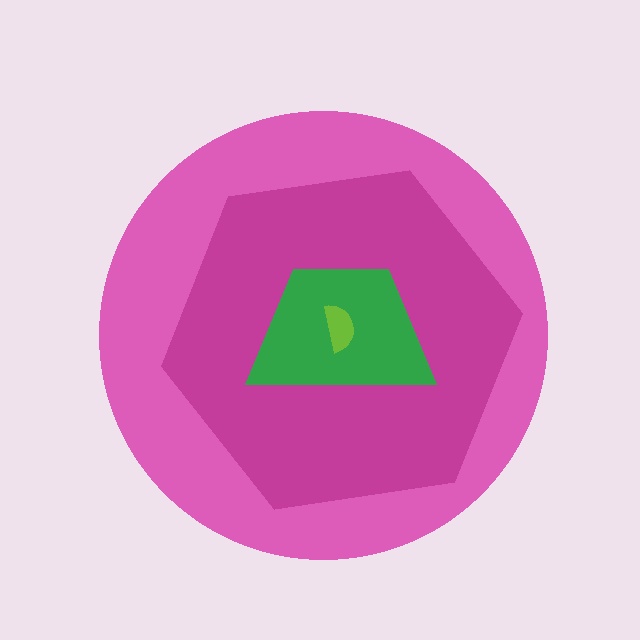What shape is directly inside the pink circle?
The magenta hexagon.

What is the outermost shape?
The pink circle.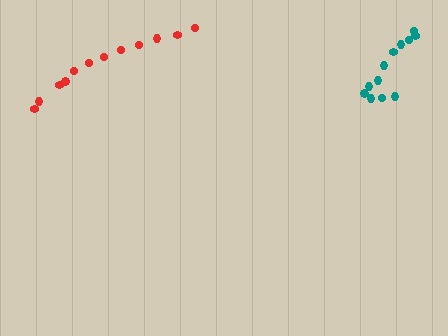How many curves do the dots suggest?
There are 2 distinct paths.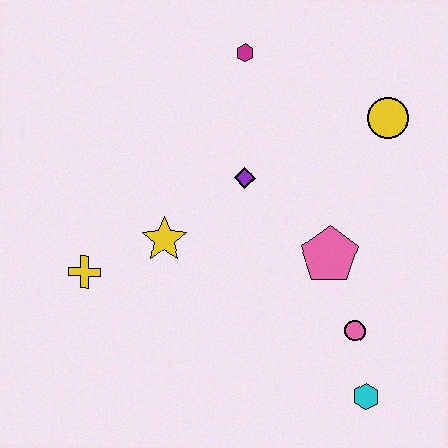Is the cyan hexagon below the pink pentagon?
Yes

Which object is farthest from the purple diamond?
The cyan hexagon is farthest from the purple diamond.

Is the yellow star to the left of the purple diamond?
Yes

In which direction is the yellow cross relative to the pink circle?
The yellow cross is to the left of the pink circle.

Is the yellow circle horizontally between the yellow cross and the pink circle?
No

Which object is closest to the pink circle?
The cyan hexagon is closest to the pink circle.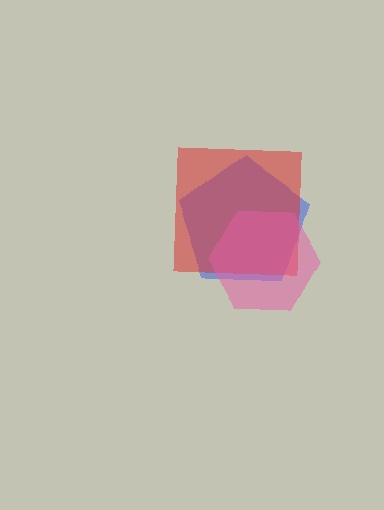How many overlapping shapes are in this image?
There are 3 overlapping shapes in the image.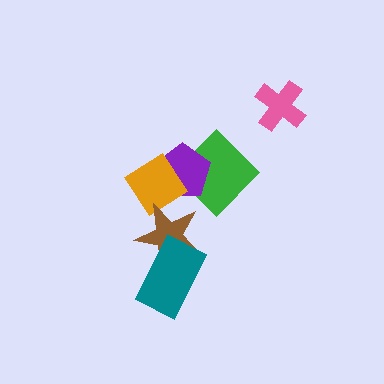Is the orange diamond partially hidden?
Yes, it is partially covered by another shape.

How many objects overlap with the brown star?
2 objects overlap with the brown star.